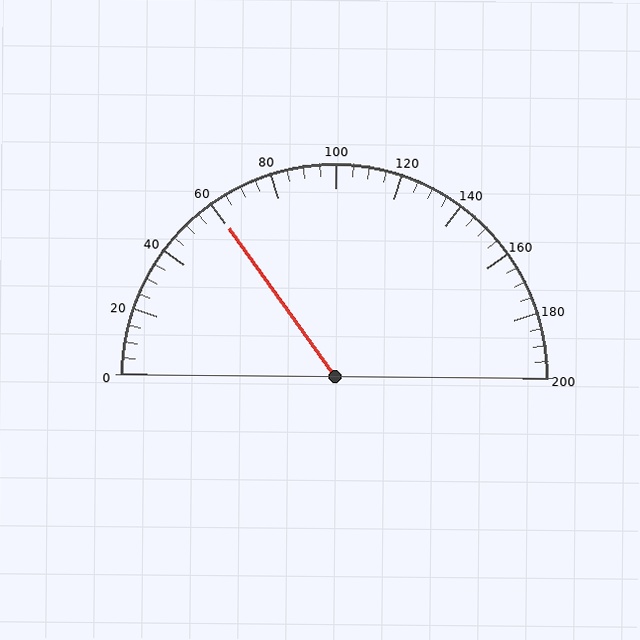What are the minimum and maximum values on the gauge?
The gauge ranges from 0 to 200.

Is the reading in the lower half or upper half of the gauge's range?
The reading is in the lower half of the range (0 to 200).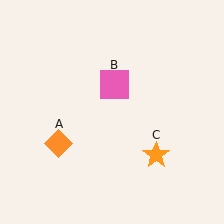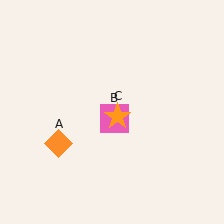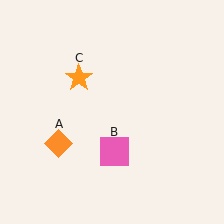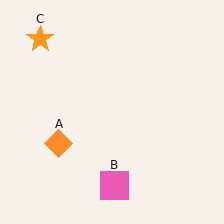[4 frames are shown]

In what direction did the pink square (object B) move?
The pink square (object B) moved down.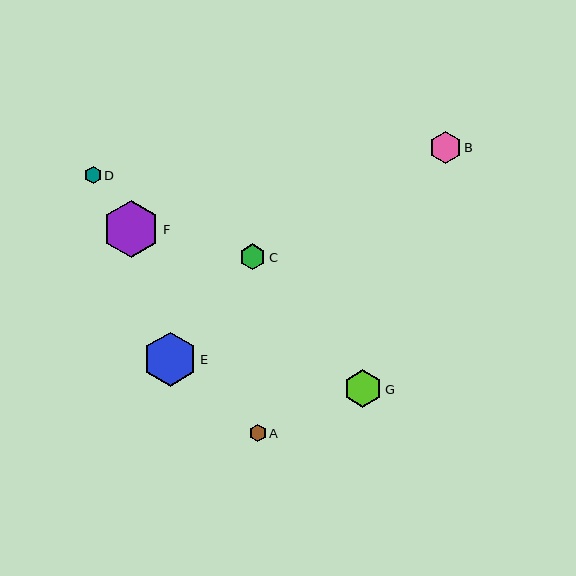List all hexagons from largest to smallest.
From largest to smallest: F, E, G, B, C, A, D.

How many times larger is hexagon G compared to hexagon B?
Hexagon G is approximately 1.2 times the size of hexagon B.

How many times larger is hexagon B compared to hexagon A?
Hexagon B is approximately 1.8 times the size of hexagon A.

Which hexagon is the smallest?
Hexagon D is the smallest with a size of approximately 17 pixels.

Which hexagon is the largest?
Hexagon F is the largest with a size of approximately 57 pixels.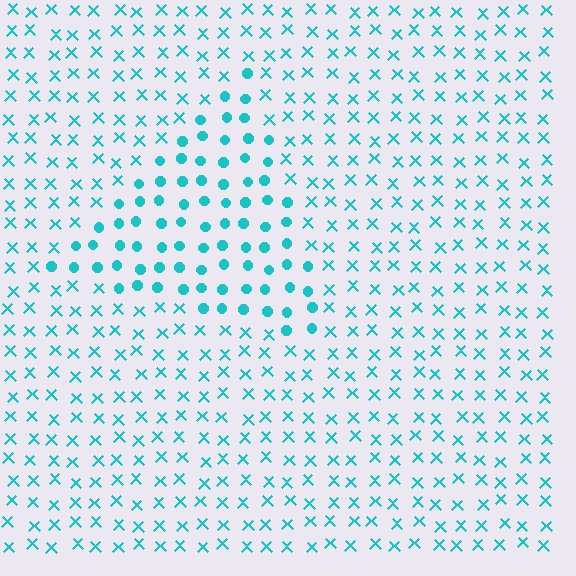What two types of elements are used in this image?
The image uses circles inside the triangle region and X marks outside it.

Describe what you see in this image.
The image is filled with small cyan elements arranged in a uniform grid. A triangle-shaped region contains circles, while the surrounding area contains X marks. The boundary is defined purely by the change in element shape.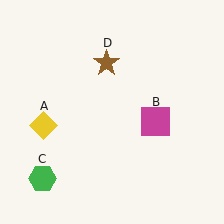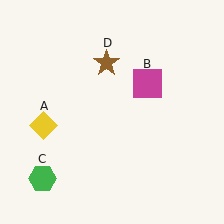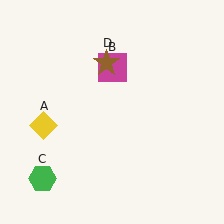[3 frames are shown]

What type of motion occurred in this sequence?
The magenta square (object B) rotated counterclockwise around the center of the scene.